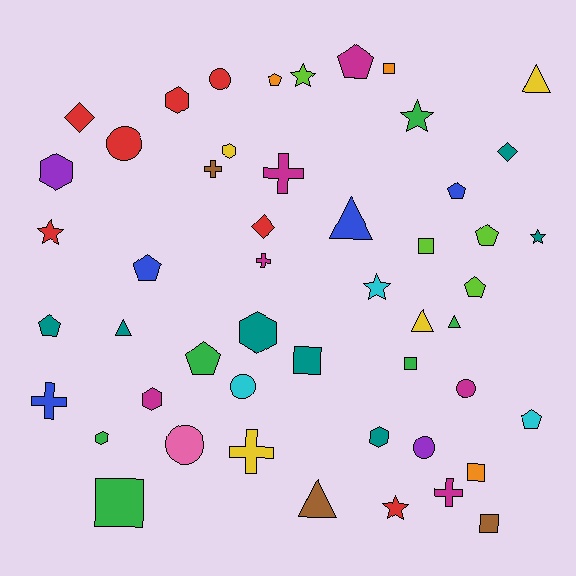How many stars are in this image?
There are 6 stars.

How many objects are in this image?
There are 50 objects.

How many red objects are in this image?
There are 7 red objects.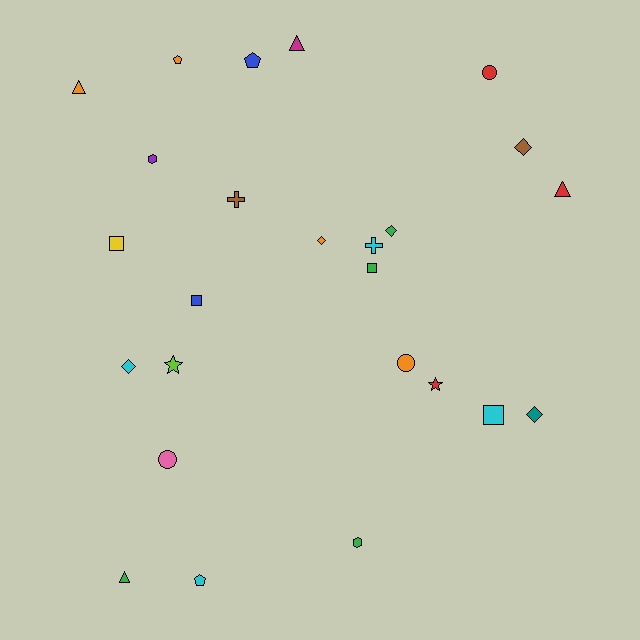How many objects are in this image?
There are 25 objects.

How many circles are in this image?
There are 3 circles.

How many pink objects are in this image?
There is 1 pink object.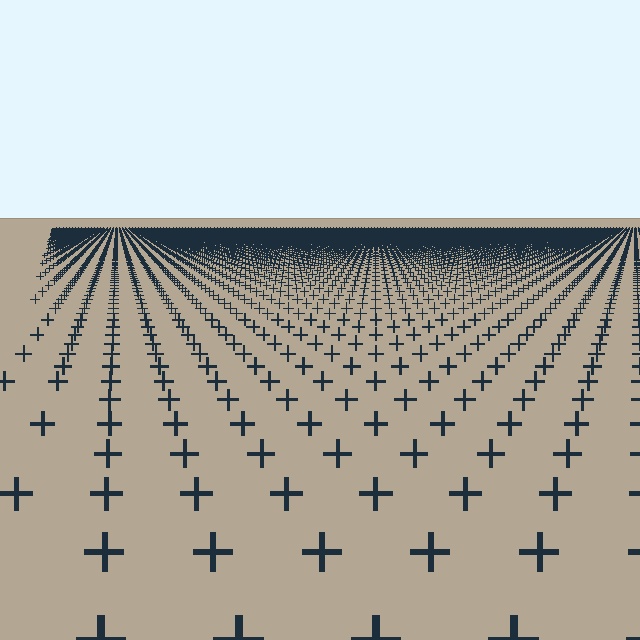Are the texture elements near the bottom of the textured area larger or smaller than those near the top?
Larger. Near the bottom, elements are closer to the viewer and appear at a bigger on-screen size.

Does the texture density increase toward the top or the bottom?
Density increases toward the top.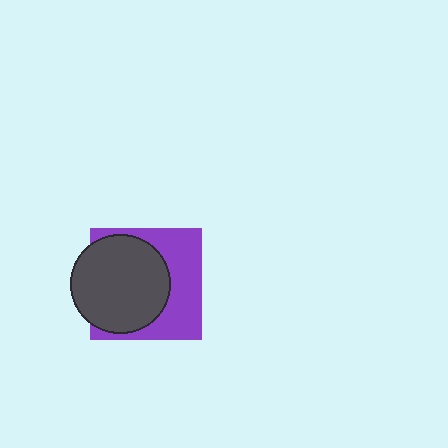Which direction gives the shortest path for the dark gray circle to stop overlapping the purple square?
Moving left gives the shortest separation.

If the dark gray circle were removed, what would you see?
You would see the complete purple square.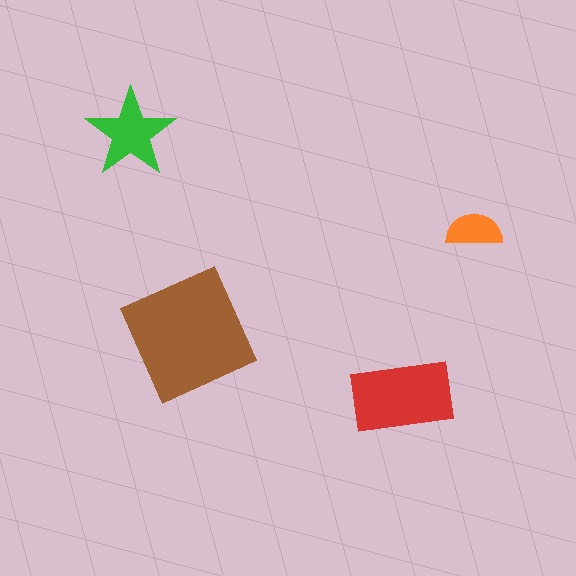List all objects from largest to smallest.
The brown square, the red rectangle, the green star, the orange semicircle.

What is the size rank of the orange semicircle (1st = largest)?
4th.